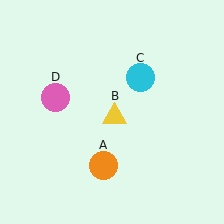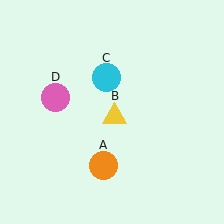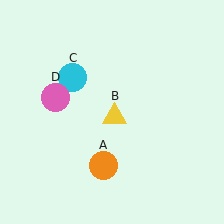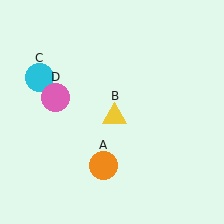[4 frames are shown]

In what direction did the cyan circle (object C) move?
The cyan circle (object C) moved left.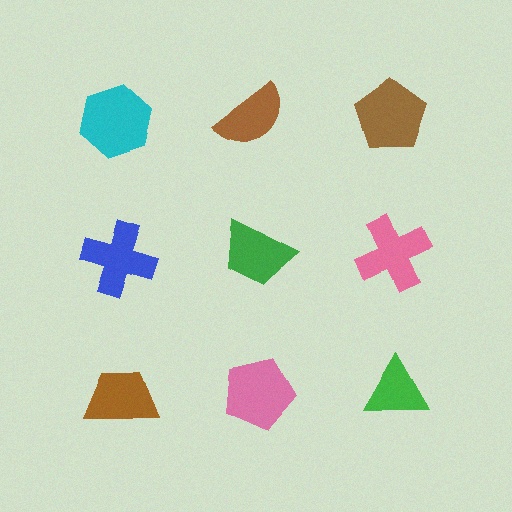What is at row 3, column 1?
A brown trapezoid.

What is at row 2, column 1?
A blue cross.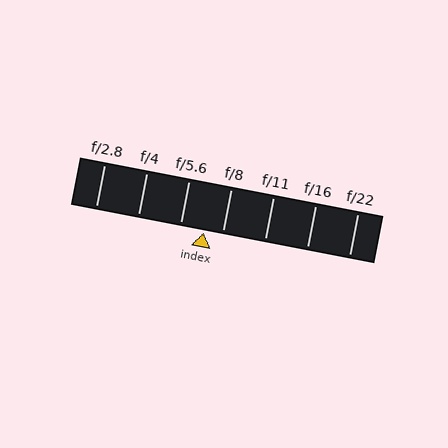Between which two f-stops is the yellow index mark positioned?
The index mark is between f/5.6 and f/8.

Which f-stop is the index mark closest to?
The index mark is closest to f/8.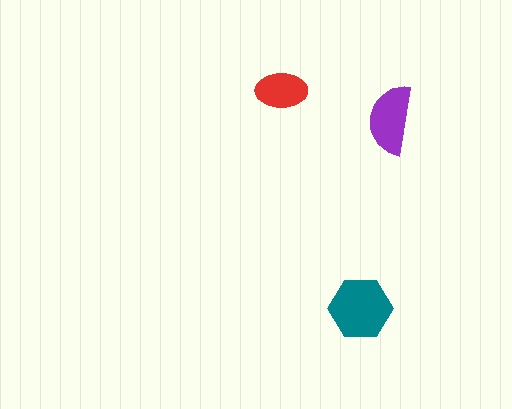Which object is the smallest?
The red ellipse.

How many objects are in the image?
There are 3 objects in the image.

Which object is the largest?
The teal hexagon.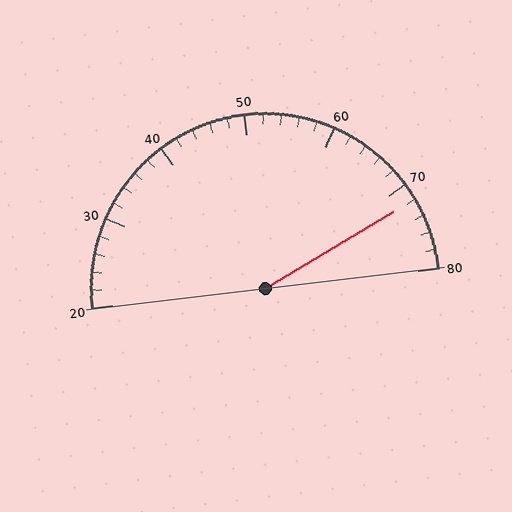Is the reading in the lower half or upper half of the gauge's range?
The reading is in the upper half of the range (20 to 80).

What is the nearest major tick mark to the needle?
The nearest major tick mark is 70.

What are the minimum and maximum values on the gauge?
The gauge ranges from 20 to 80.